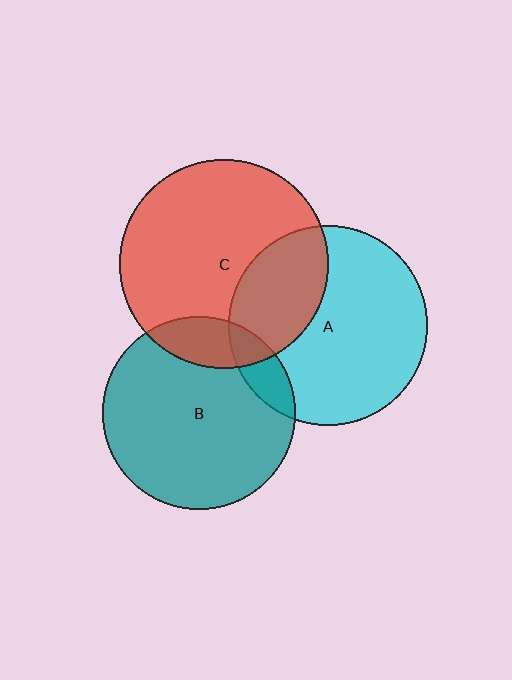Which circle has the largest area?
Circle C (red).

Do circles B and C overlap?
Yes.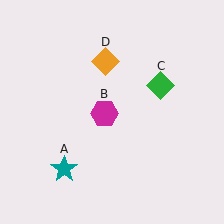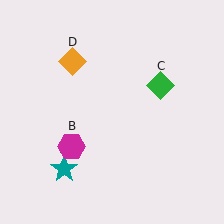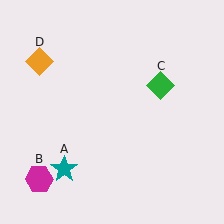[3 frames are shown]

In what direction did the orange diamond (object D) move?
The orange diamond (object D) moved left.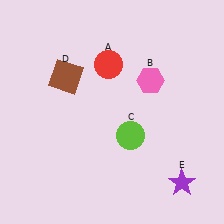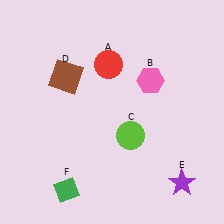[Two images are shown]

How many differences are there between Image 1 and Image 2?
There is 1 difference between the two images.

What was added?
A green diamond (F) was added in Image 2.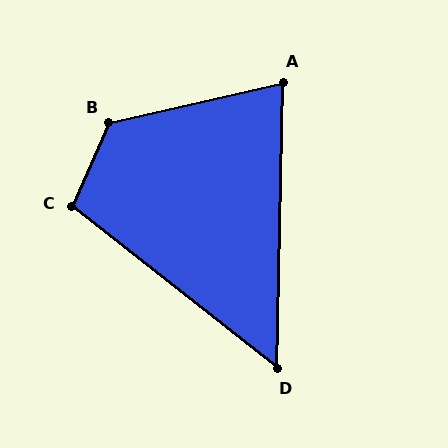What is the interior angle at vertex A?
Approximately 76 degrees (acute).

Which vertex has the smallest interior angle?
D, at approximately 53 degrees.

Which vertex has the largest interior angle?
B, at approximately 127 degrees.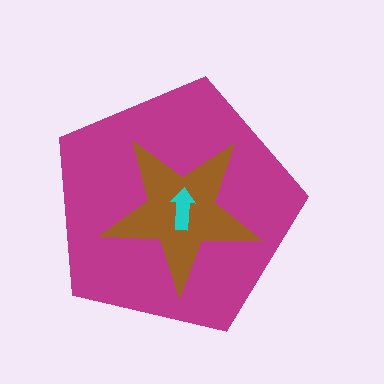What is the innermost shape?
The cyan arrow.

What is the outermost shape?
The magenta pentagon.